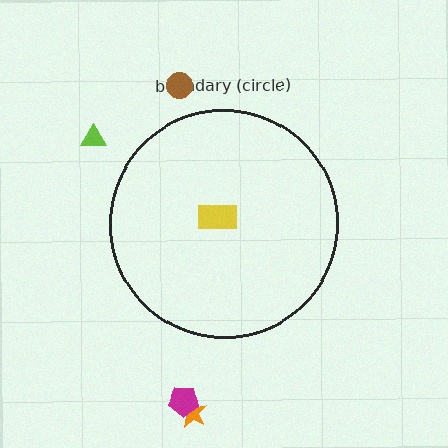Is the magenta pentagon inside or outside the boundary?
Outside.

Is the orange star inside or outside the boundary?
Outside.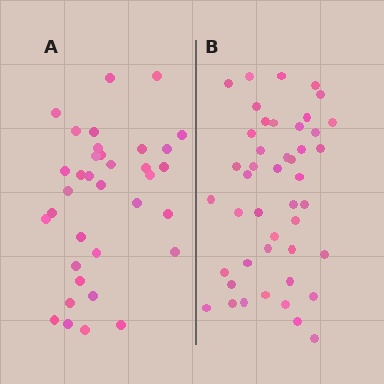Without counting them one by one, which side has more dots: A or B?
Region B (the right region) has more dots.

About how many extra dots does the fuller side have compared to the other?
Region B has roughly 10 or so more dots than region A.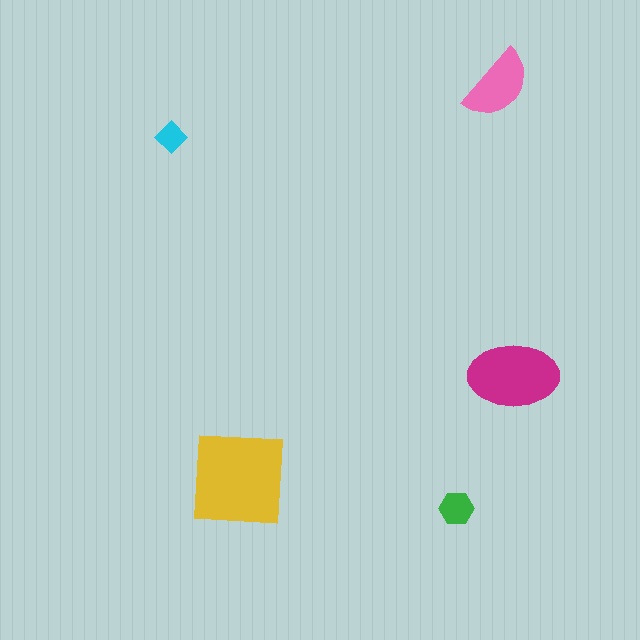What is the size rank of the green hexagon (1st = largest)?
4th.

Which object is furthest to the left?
The cyan diamond is leftmost.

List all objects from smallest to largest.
The cyan diamond, the green hexagon, the pink semicircle, the magenta ellipse, the yellow square.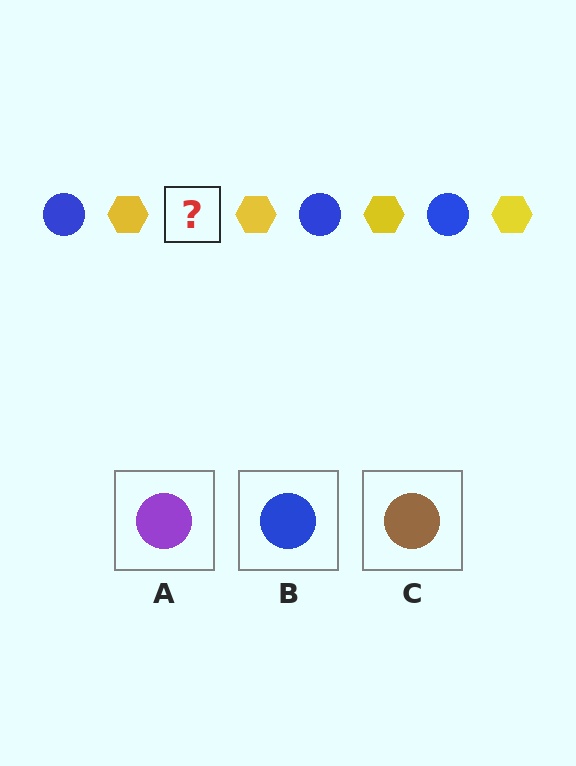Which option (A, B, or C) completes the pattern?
B.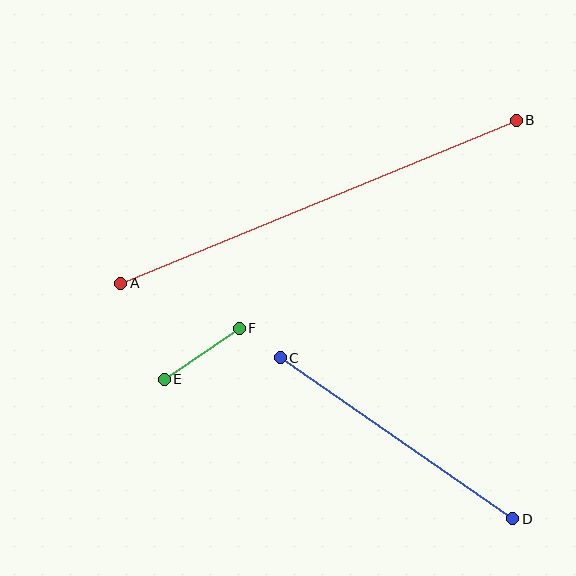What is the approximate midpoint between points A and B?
The midpoint is at approximately (318, 202) pixels.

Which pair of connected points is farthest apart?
Points A and B are farthest apart.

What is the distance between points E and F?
The distance is approximately 91 pixels.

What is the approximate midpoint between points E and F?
The midpoint is at approximately (202, 354) pixels.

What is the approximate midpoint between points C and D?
The midpoint is at approximately (396, 438) pixels.